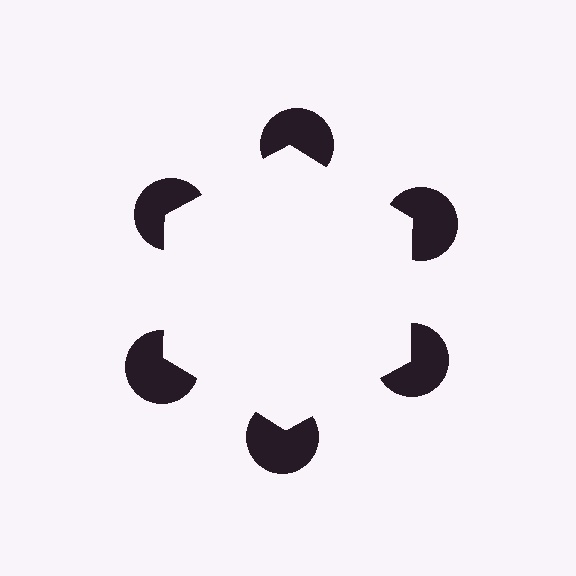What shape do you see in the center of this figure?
An illusory hexagon — its edges are inferred from the aligned wedge cuts in the pac-man discs, not physically drawn.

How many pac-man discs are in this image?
There are 6 — one at each vertex of the illusory hexagon.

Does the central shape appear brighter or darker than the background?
It typically appears slightly brighter than the background, even though no actual brightness change is drawn.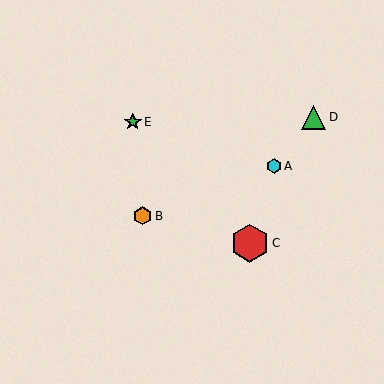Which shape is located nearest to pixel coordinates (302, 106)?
The green triangle (labeled D) at (314, 117) is nearest to that location.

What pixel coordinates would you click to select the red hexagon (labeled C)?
Click at (250, 243) to select the red hexagon C.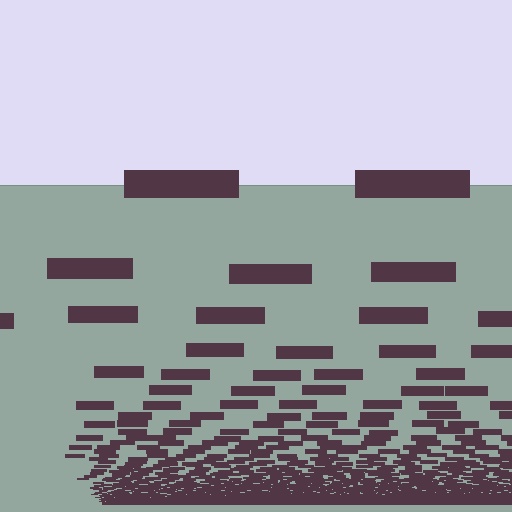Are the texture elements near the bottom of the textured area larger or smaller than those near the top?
Smaller. The gradient is inverted — elements near the bottom are smaller and denser.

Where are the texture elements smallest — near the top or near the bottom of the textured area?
Near the bottom.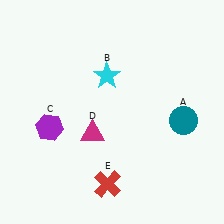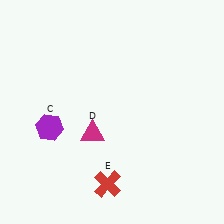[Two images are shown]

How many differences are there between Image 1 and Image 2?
There are 2 differences between the two images.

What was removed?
The teal circle (A), the cyan star (B) were removed in Image 2.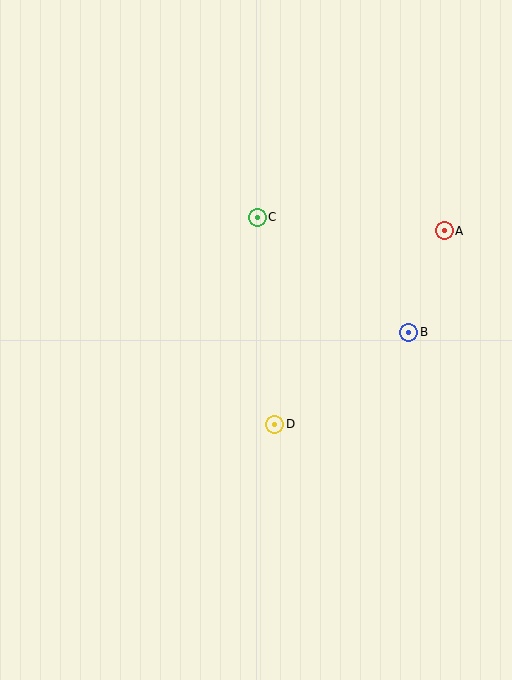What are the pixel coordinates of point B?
Point B is at (409, 332).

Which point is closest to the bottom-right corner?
Point D is closest to the bottom-right corner.